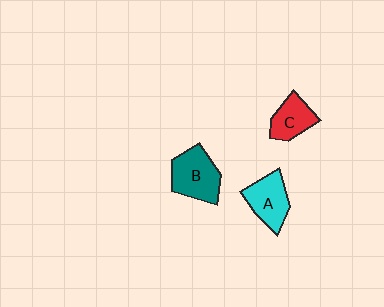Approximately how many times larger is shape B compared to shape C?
Approximately 1.4 times.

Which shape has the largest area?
Shape B (teal).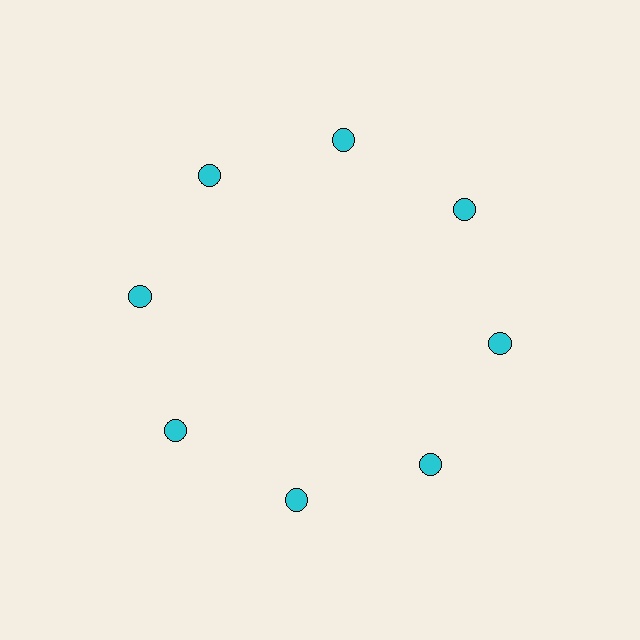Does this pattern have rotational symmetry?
Yes, this pattern has 8-fold rotational symmetry. It looks the same after rotating 45 degrees around the center.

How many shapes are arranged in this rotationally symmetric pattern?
There are 8 shapes, arranged in 8 groups of 1.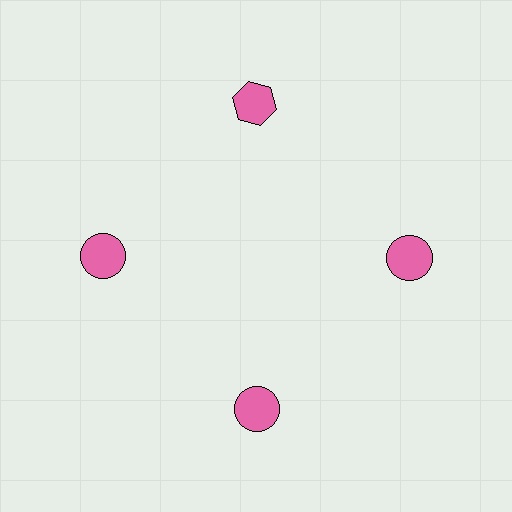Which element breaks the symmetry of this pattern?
The pink hexagon at roughly the 12 o'clock position breaks the symmetry. All other shapes are pink circles.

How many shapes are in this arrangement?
There are 4 shapes arranged in a ring pattern.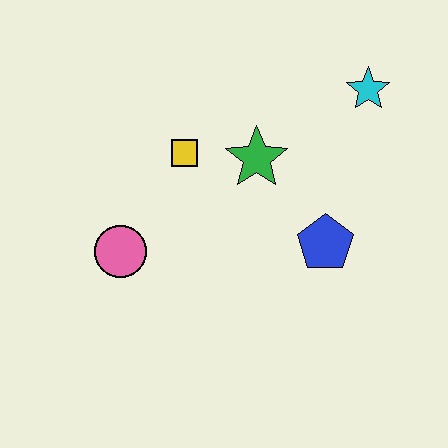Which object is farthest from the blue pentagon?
The pink circle is farthest from the blue pentagon.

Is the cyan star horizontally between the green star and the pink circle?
No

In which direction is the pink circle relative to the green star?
The pink circle is to the left of the green star.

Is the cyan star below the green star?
No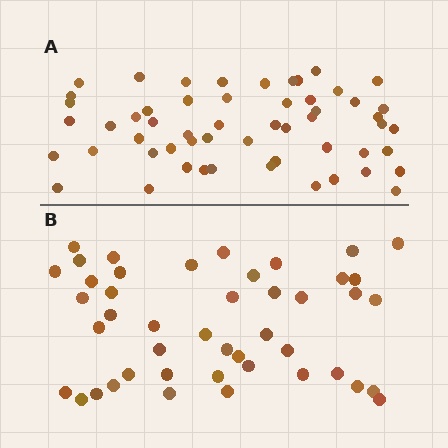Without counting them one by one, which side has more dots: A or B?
Region A (the top region) has more dots.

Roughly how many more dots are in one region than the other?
Region A has roughly 10 or so more dots than region B.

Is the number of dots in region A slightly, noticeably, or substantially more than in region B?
Region A has only slightly more — the two regions are fairly close. The ratio is roughly 1.2 to 1.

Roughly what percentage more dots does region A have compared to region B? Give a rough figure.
About 20% more.